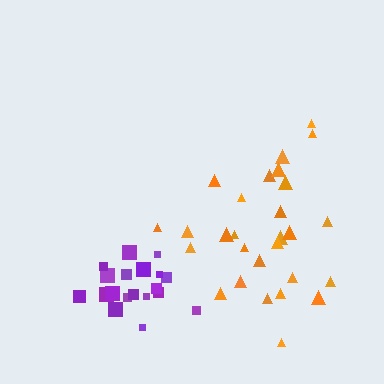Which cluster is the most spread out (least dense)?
Orange.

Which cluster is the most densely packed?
Purple.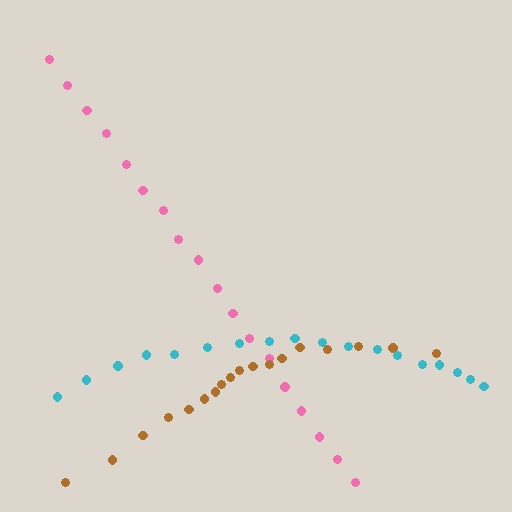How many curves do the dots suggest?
There are 3 distinct paths.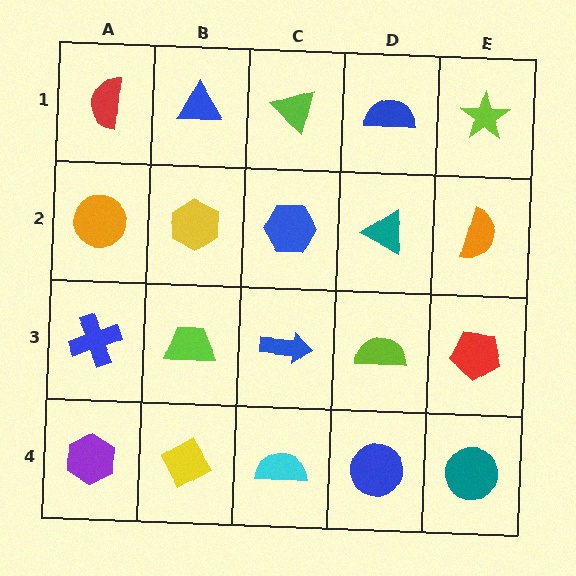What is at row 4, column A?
A purple hexagon.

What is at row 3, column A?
A blue cross.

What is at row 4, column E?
A teal circle.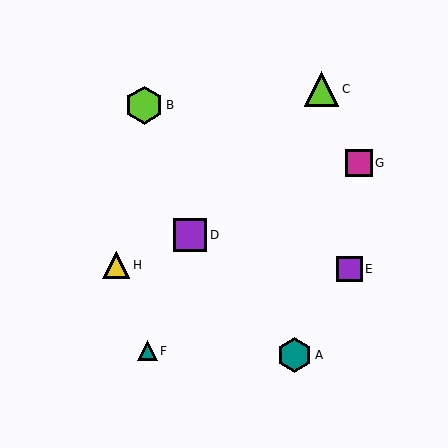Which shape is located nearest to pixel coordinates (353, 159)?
The magenta square (labeled G) at (359, 163) is nearest to that location.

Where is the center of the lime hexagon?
The center of the lime hexagon is at (144, 105).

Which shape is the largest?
The lime hexagon (labeled B) is the largest.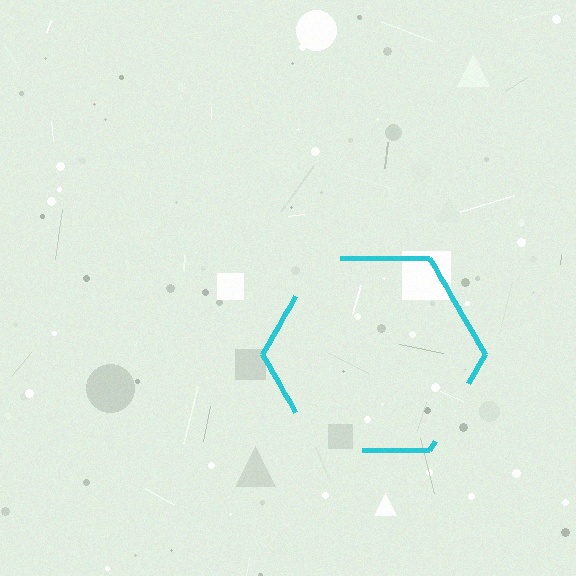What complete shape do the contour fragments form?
The contour fragments form a hexagon.